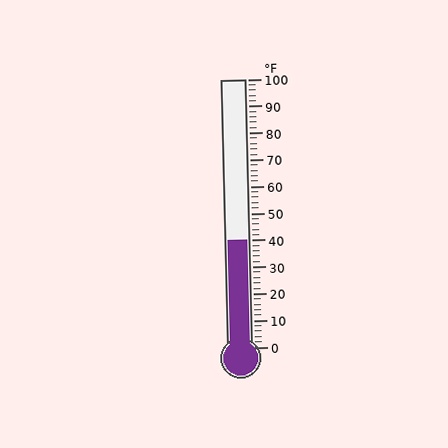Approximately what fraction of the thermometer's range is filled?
The thermometer is filled to approximately 40% of its range.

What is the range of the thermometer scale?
The thermometer scale ranges from 0°F to 100°F.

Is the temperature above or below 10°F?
The temperature is above 10°F.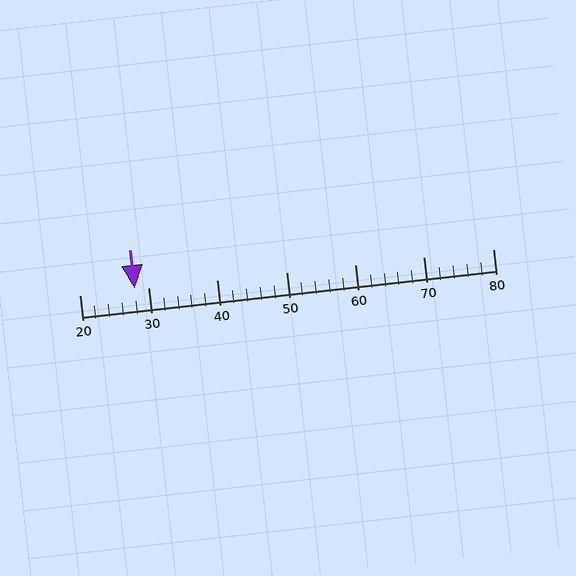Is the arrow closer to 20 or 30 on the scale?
The arrow is closer to 30.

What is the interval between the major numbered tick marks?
The major tick marks are spaced 10 units apart.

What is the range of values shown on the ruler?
The ruler shows values from 20 to 80.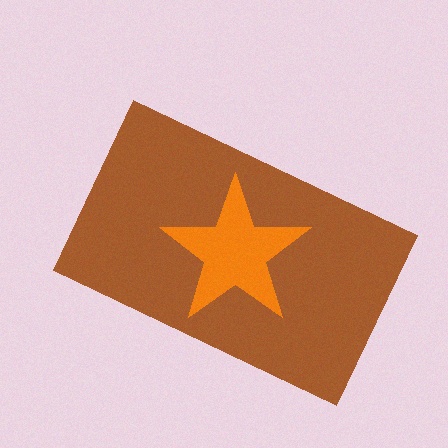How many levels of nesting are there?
2.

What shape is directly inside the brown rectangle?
The orange star.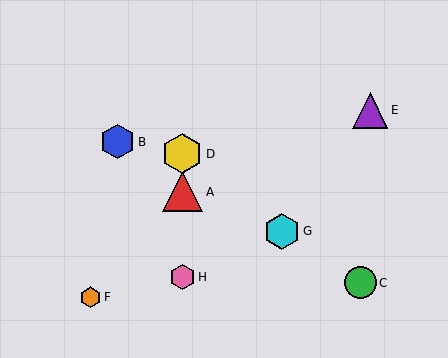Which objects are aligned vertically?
Objects A, D, H are aligned vertically.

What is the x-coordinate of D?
Object D is at x≈182.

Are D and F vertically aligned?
No, D is at x≈182 and F is at x≈91.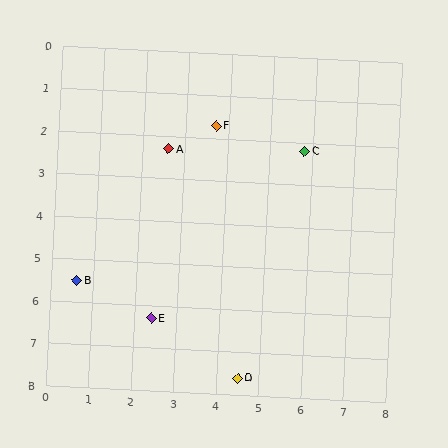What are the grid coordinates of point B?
Point B is at approximately (0.6, 5.5).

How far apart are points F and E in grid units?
Points F and E are about 4.8 grid units apart.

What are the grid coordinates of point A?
Point A is at approximately (2.6, 2.3).